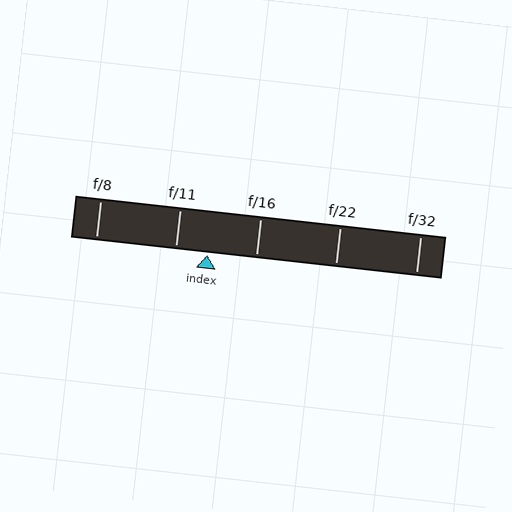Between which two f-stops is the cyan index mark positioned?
The index mark is between f/11 and f/16.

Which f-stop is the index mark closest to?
The index mark is closest to f/11.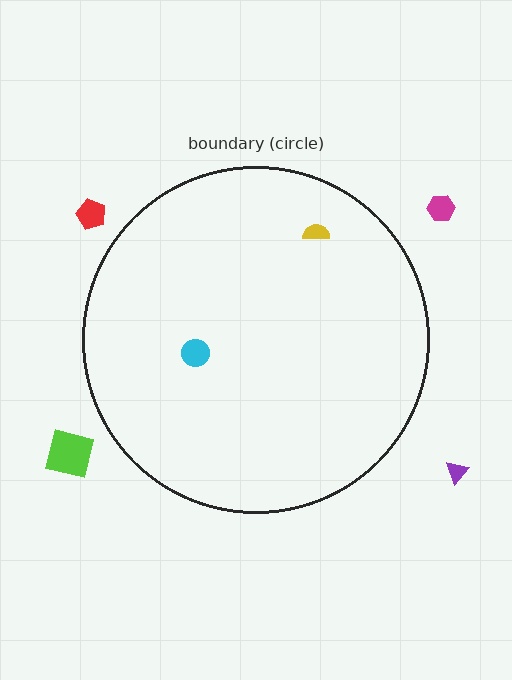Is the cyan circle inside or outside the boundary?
Inside.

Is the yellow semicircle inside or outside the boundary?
Inside.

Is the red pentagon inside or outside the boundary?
Outside.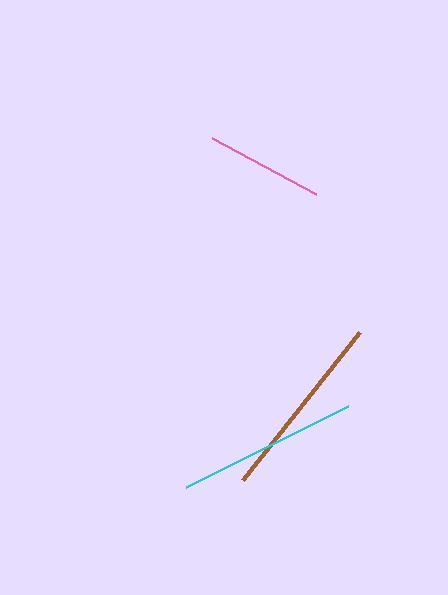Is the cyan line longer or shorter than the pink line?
The cyan line is longer than the pink line.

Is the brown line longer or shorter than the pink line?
The brown line is longer than the pink line.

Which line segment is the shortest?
The pink line is the shortest at approximately 118 pixels.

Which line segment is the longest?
The brown line is the longest at approximately 189 pixels.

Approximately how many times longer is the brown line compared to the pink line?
The brown line is approximately 1.6 times the length of the pink line.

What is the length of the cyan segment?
The cyan segment is approximately 180 pixels long.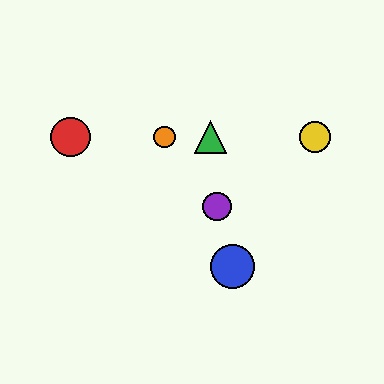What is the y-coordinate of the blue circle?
The blue circle is at y≈267.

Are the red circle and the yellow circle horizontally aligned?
Yes, both are at y≈137.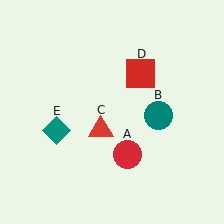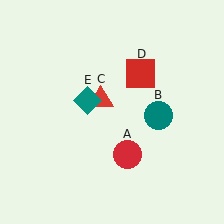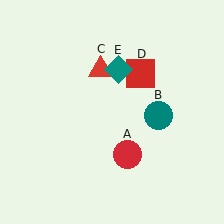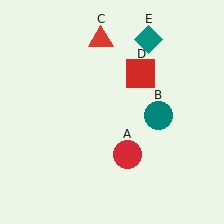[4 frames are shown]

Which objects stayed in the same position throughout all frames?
Red circle (object A) and teal circle (object B) and red square (object D) remained stationary.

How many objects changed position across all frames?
2 objects changed position: red triangle (object C), teal diamond (object E).